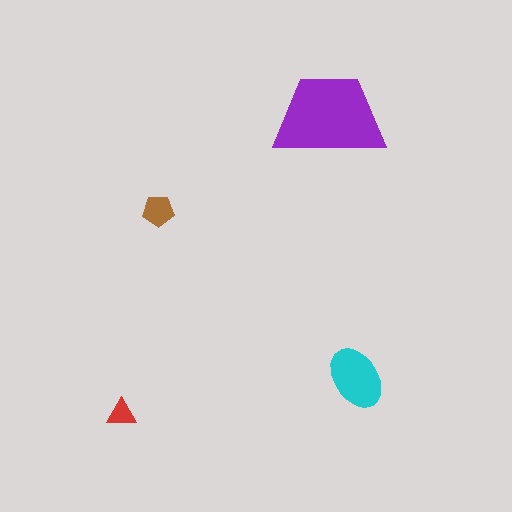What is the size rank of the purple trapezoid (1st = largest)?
1st.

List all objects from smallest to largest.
The red triangle, the brown pentagon, the cyan ellipse, the purple trapezoid.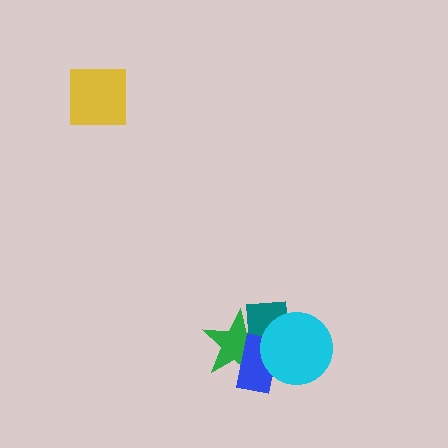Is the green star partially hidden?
Yes, it is partially covered by another shape.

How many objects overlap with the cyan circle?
3 objects overlap with the cyan circle.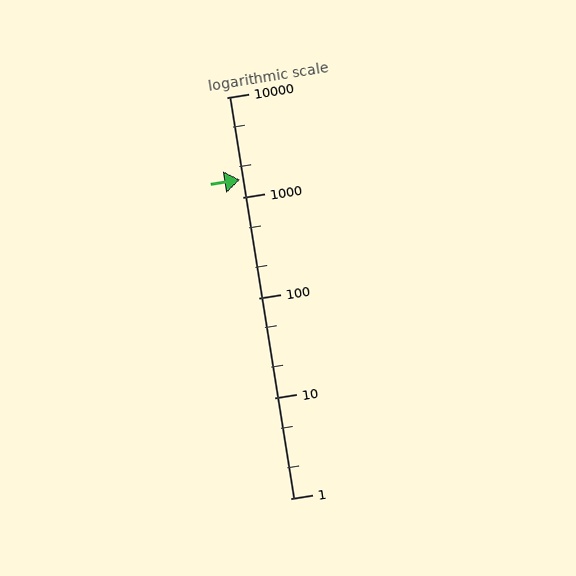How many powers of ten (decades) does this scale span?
The scale spans 4 decades, from 1 to 10000.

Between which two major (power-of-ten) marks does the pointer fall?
The pointer is between 1000 and 10000.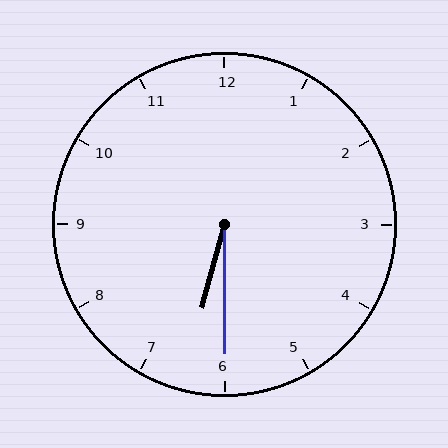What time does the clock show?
6:30.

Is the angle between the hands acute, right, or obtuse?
It is acute.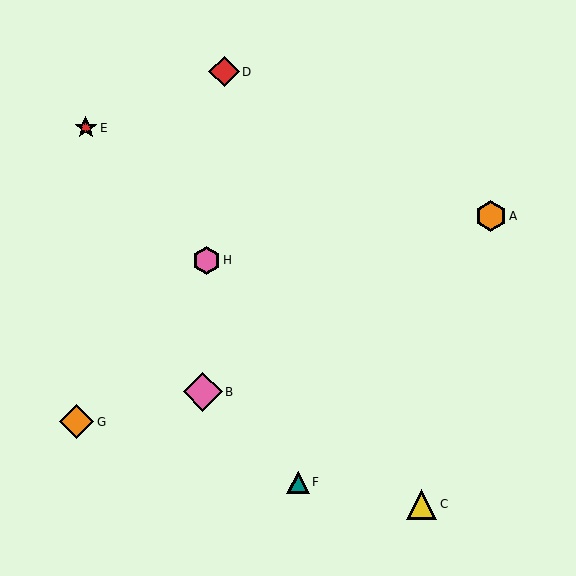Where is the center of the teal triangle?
The center of the teal triangle is at (298, 482).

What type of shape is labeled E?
Shape E is a red star.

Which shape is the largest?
The pink diamond (labeled B) is the largest.